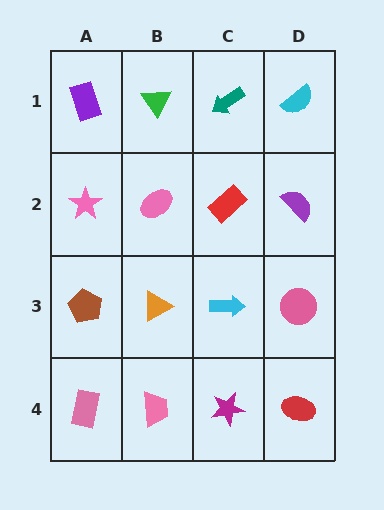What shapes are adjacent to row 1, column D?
A purple semicircle (row 2, column D), a teal arrow (row 1, column C).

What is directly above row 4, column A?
A brown pentagon.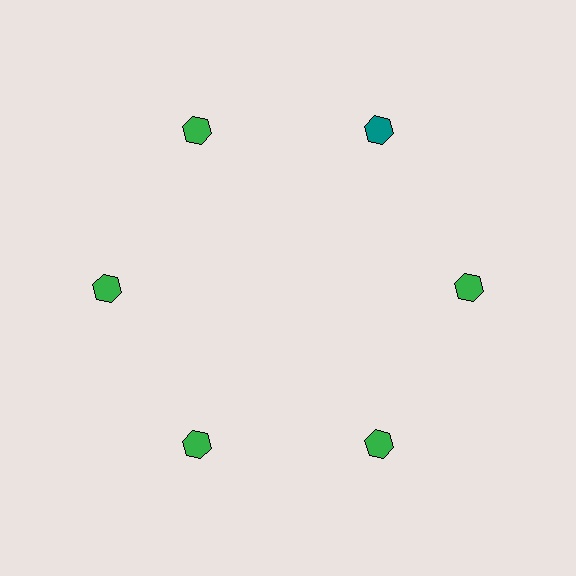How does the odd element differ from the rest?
It has a different color: teal instead of green.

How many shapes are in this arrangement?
There are 6 shapes arranged in a ring pattern.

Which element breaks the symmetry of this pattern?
The teal hexagon at roughly the 1 o'clock position breaks the symmetry. All other shapes are green hexagons.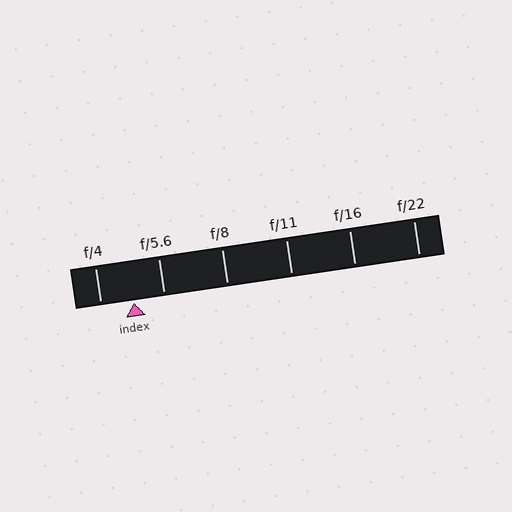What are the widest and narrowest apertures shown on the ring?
The widest aperture shown is f/4 and the narrowest is f/22.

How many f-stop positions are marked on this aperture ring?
There are 6 f-stop positions marked.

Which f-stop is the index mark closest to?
The index mark is closest to f/5.6.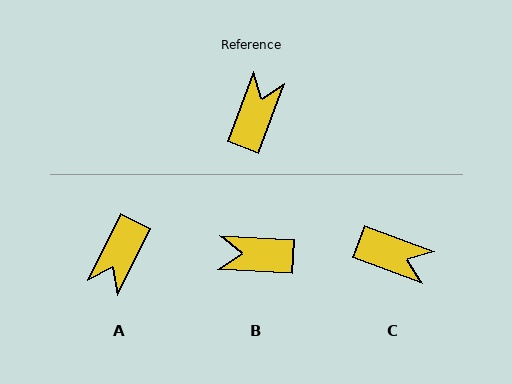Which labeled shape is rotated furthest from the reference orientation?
A, about 175 degrees away.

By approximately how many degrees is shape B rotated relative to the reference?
Approximately 108 degrees counter-clockwise.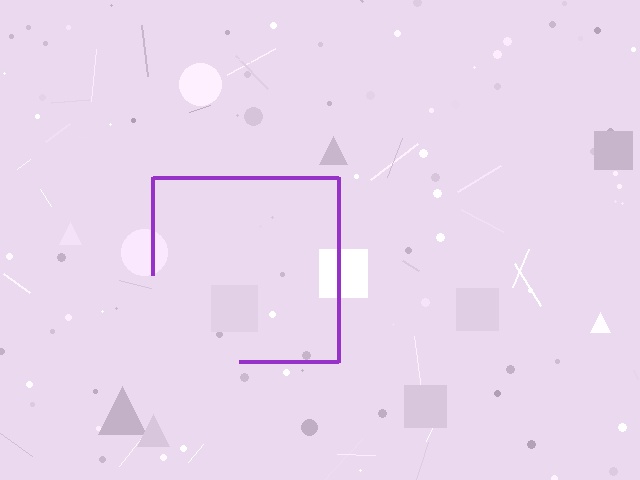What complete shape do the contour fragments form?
The contour fragments form a square.